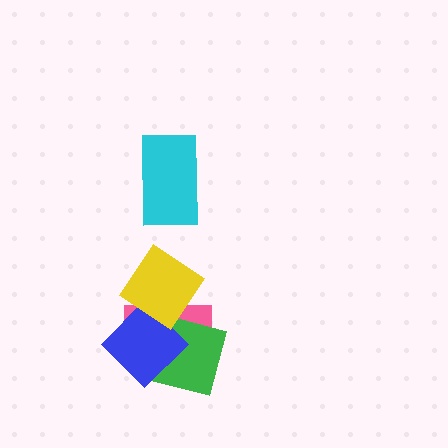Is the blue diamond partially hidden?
Yes, it is partially covered by another shape.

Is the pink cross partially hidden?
Yes, it is partially covered by another shape.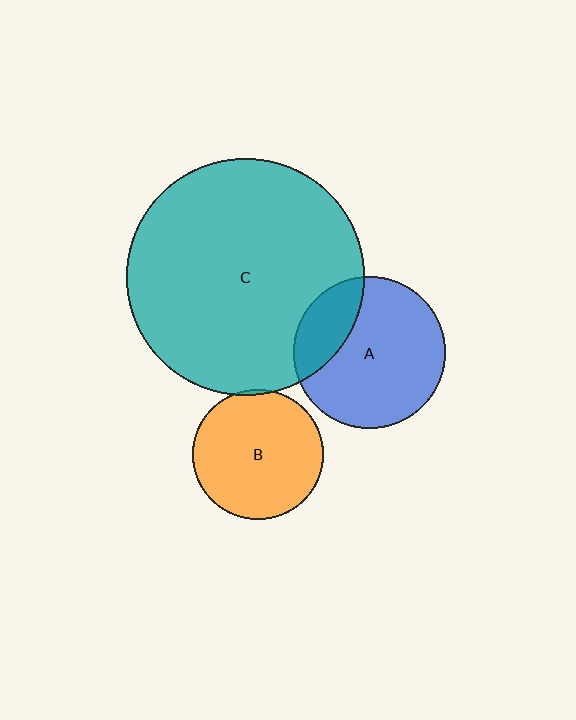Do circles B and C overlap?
Yes.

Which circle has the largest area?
Circle C (teal).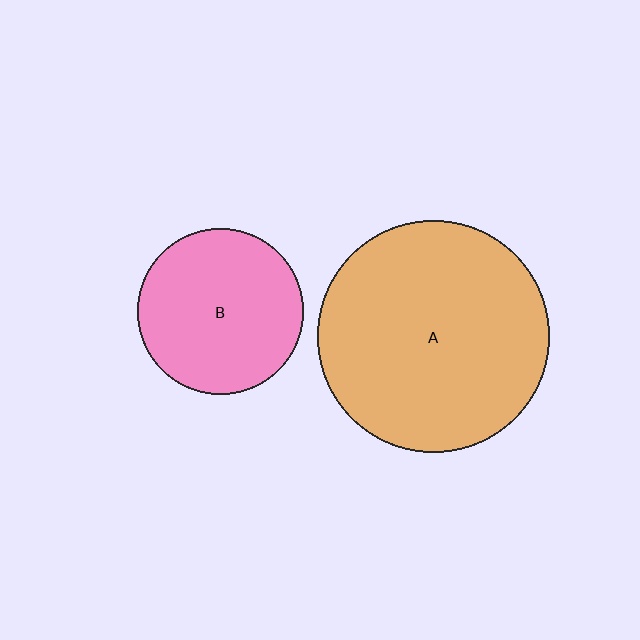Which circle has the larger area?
Circle A (orange).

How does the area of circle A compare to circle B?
Approximately 1.9 times.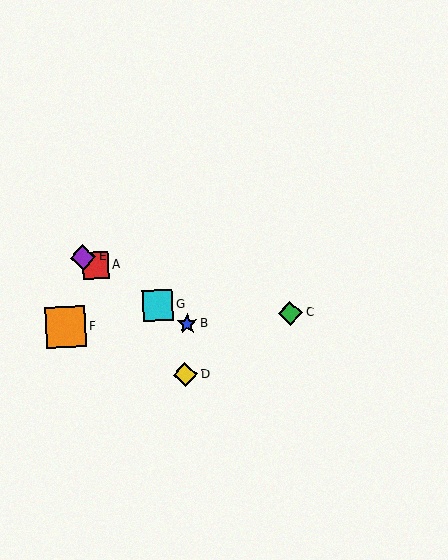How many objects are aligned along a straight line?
4 objects (A, B, E, G) are aligned along a straight line.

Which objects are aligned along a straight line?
Objects A, B, E, G are aligned along a straight line.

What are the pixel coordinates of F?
Object F is at (65, 327).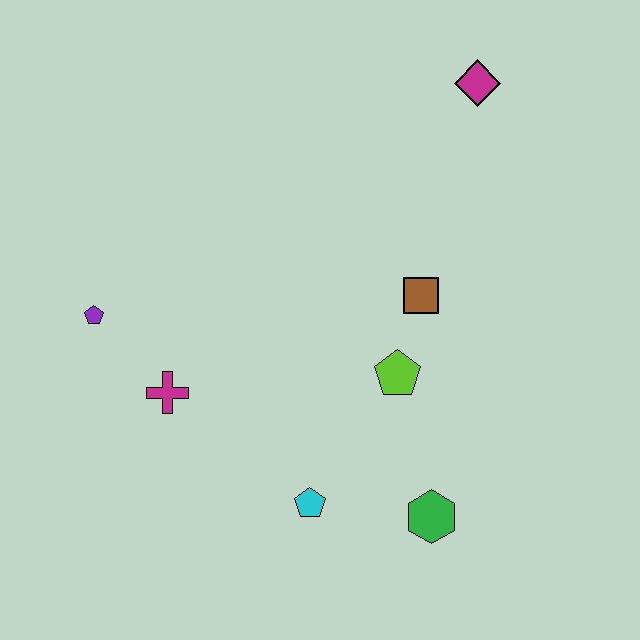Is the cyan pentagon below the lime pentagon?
Yes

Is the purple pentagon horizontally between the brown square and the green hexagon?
No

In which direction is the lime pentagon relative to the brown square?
The lime pentagon is below the brown square.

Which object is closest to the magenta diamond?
The brown square is closest to the magenta diamond.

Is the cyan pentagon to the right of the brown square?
No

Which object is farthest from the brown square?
The purple pentagon is farthest from the brown square.